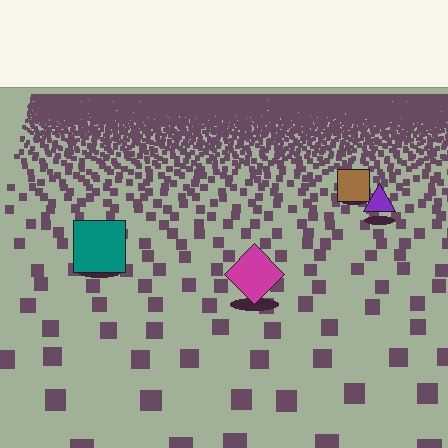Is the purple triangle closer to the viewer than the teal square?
No. The teal square is closer — you can tell from the texture gradient: the ground texture is coarser near it.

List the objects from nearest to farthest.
From nearest to farthest: the magenta diamond, the teal square, the purple triangle, the brown square.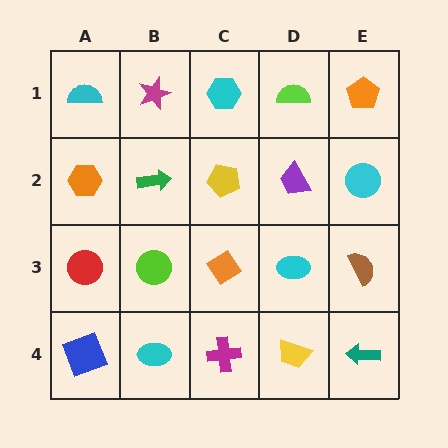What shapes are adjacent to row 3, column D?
A purple trapezoid (row 2, column D), a yellow trapezoid (row 4, column D), an orange diamond (row 3, column C), a brown semicircle (row 3, column E).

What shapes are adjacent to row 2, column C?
A cyan hexagon (row 1, column C), an orange diamond (row 3, column C), a green arrow (row 2, column B), a purple trapezoid (row 2, column D).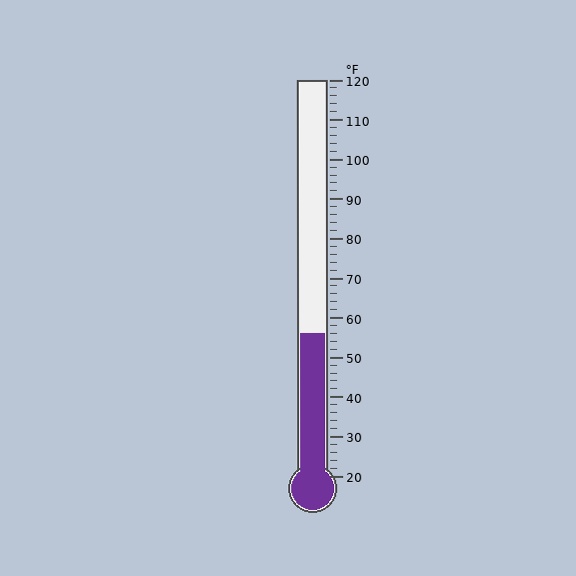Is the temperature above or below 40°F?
The temperature is above 40°F.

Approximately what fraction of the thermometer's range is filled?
The thermometer is filled to approximately 35% of its range.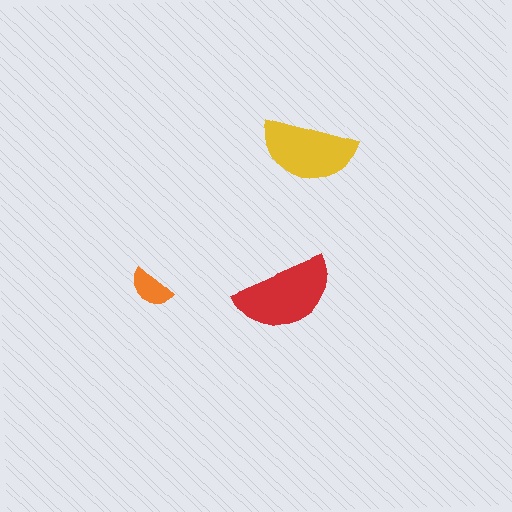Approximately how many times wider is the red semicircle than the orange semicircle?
About 2 times wider.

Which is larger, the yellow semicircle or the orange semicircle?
The yellow one.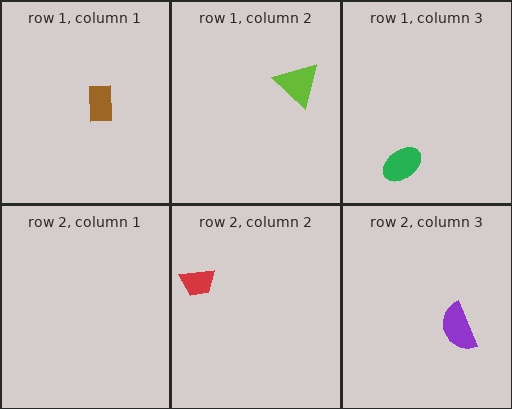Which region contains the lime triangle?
The row 1, column 2 region.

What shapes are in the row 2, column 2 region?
The red trapezoid.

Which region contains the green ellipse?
The row 1, column 3 region.